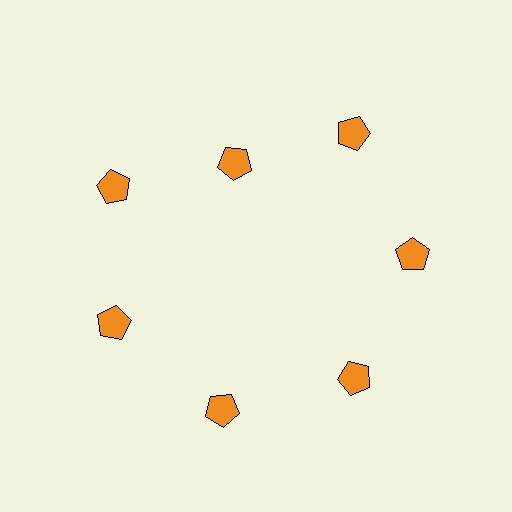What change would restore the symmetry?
The symmetry would be restored by moving it outward, back onto the ring so that all 7 pentagons sit at equal angles and equal distance from the center.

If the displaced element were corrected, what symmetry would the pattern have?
It would have 7-fold rotational symmetry — the pattern would map onto itself every 51 degrees.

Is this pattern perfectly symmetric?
No. The 7 orange pentagons are arranged in a ring, but one element near the 12 o'clock position is pulled inward toward the center, breaking the 7-fold rotational symmetry.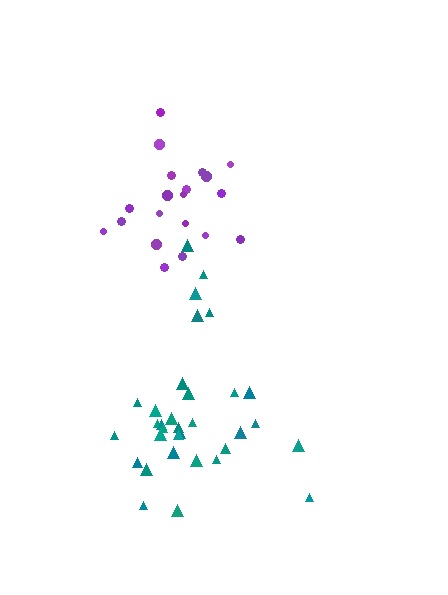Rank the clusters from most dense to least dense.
purple, teal.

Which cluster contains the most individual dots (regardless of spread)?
Teal (33).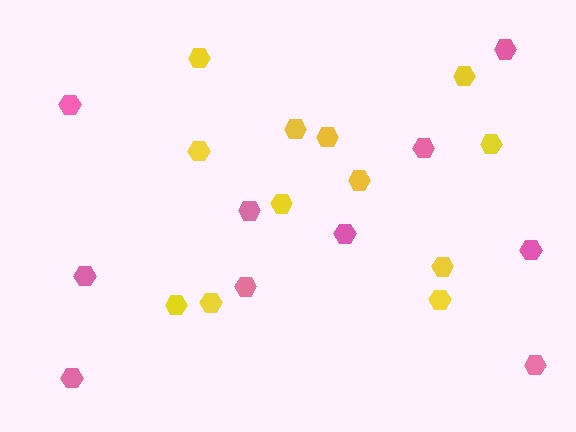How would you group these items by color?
There are 2 groups: one group of yellow hexagons (12) and one group of pink hexagons (10).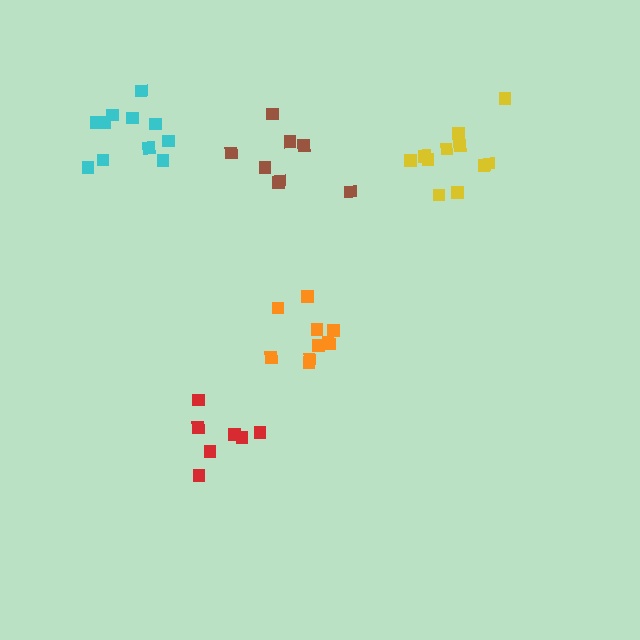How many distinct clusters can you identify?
There are 5 distinct clusters.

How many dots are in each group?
Group 1: 11 dots, Group 2: 7 dots, Group 3: 11 dots, Group 4: 8 dots, Group 5: 10 dots (47 total).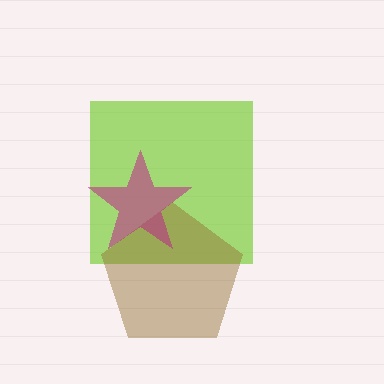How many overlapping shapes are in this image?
There are 3 overlapping shapes in the image.